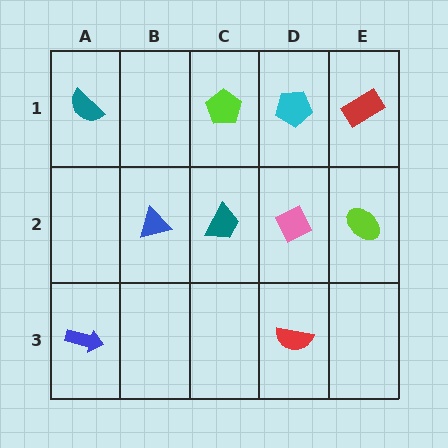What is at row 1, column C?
A lime pentagon.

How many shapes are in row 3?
2 shapes.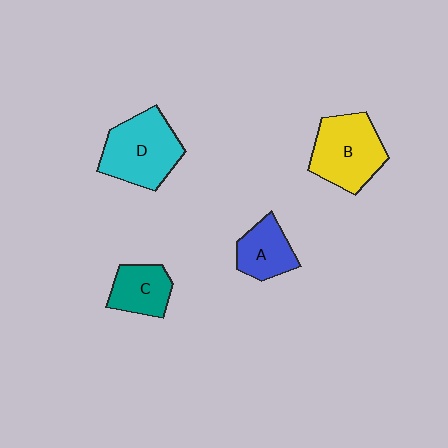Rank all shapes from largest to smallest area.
From largest to smallest: D (cyan), B (yellow), C (teal), A (blue).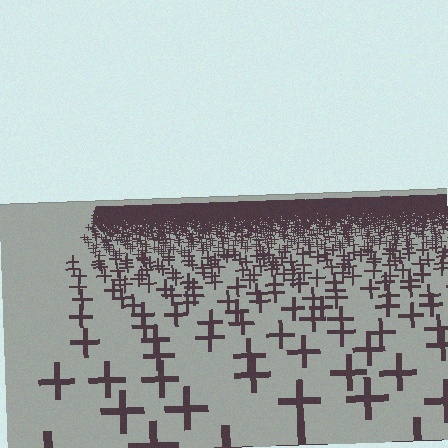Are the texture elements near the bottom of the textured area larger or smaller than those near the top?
Larger. Near the bottom, elements are closer to the viewer and appear at a bigger on-screen size.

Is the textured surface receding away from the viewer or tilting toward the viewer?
The surface is receding away from the viewer. Texture elements get smaller and denser toward the top.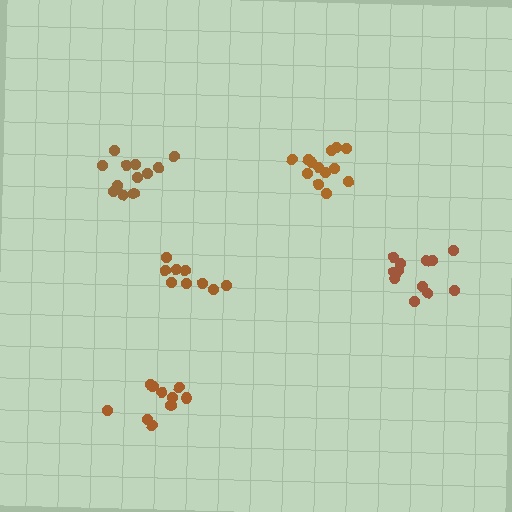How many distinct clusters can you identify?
There are 5 distinct clusters.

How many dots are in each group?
Group 1: 10 dots, Group 2: 12 dots, Group 3: 13 dots, Group 4: 9 dots, Group 5: 12 dots (56 total).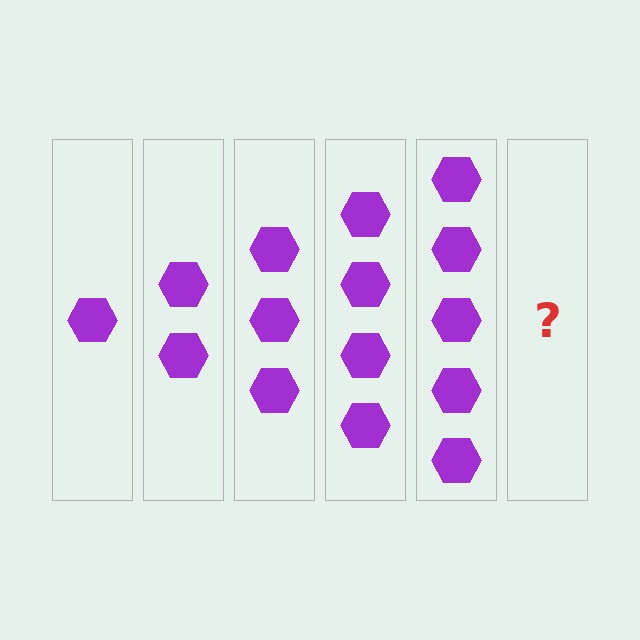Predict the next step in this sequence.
The next step is 6 hexagons.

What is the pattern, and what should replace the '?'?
The pattern is that each step adds one more hexagon. The '?' should be 6 hexagons.